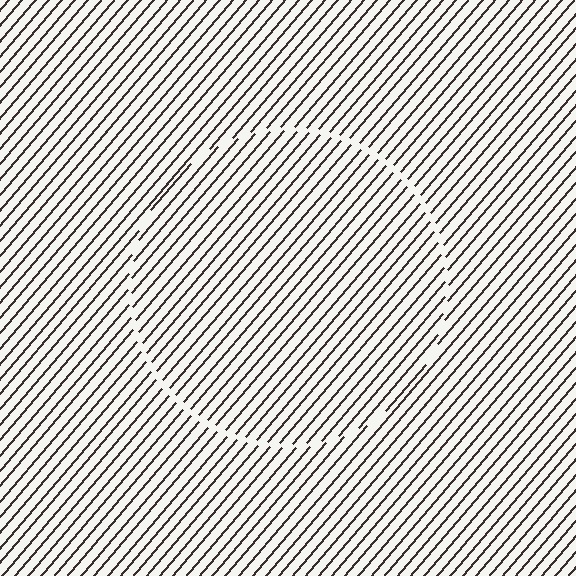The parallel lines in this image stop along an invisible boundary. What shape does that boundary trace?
An illusory circle. The interior of the shape contains the same grating, shifted by half a period — the contour is defined by the phase discontinuity where line-ends from the inner and outer gratings abut.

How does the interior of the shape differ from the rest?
The interior of the shape contains the same grating, shifted by half a period — the contour is defined by the phase discontinuity where line-ends from the inner and outer gratings abut.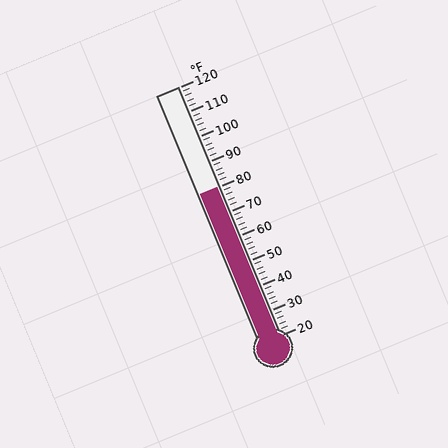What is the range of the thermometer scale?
The thermometer scale ranges from 20°F to 120°F.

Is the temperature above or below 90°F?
The temperature is below 90°F.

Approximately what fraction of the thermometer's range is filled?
The thermometer is filled to approximately 60% of its range.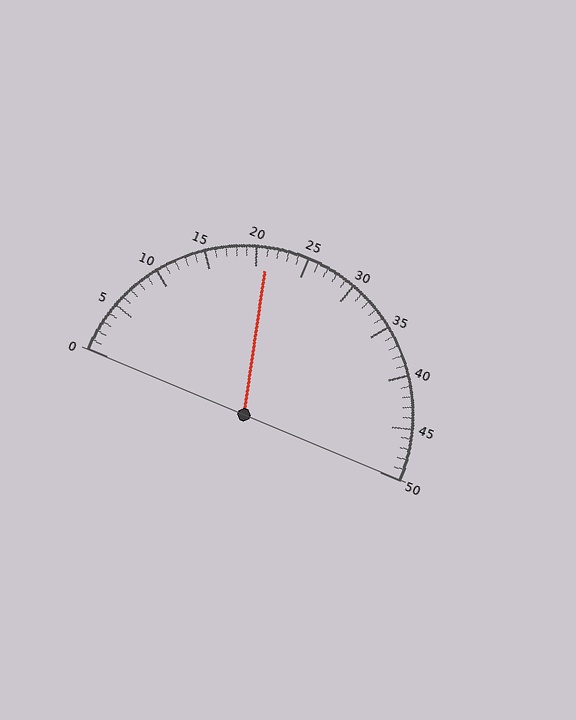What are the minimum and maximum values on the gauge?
The gauge ranges from 0 to 50.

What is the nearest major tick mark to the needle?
The nearest major tick mark is 20.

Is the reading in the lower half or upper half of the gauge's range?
The reading is in the lower half of the range (0 to 50).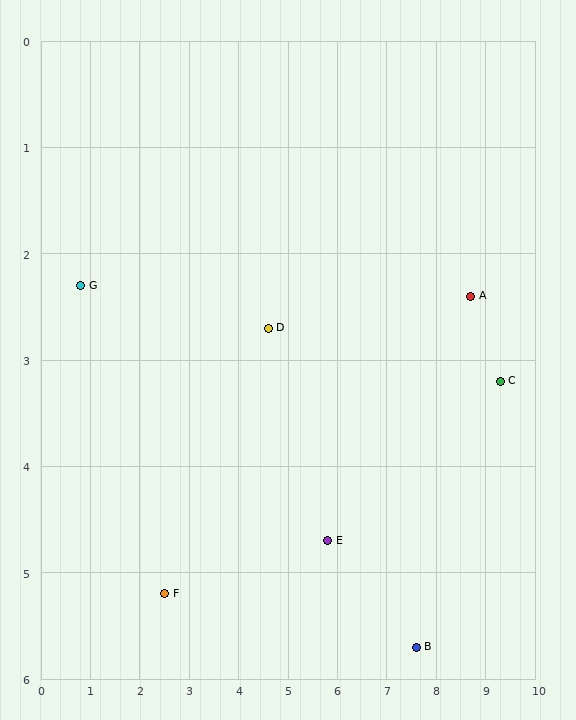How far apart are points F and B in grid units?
Points F and B are about 5.1 grid units apart.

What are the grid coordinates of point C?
Point C is at approximately (9.3, 3.2).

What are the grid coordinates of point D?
Point D is at approximately (4.6, 2.7).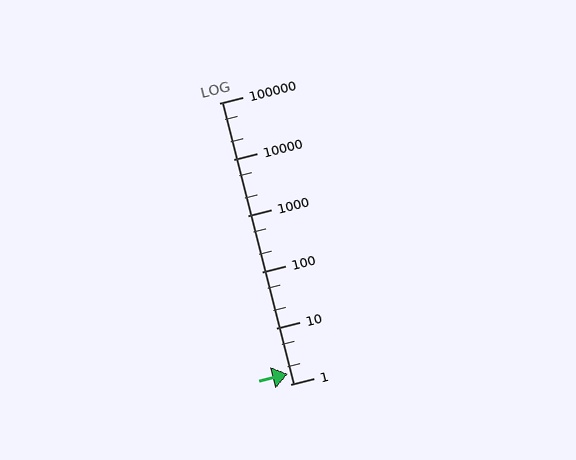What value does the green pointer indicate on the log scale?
The pointer indicates approximately 1.5.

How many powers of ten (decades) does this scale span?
The scale spans 5 decades, from 1 to 100000.